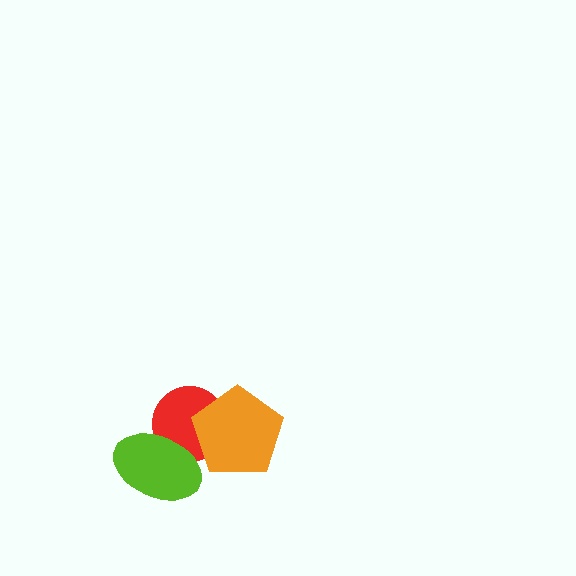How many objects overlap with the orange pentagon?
1 object overlaps with the orange pentagon.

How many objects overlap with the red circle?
2 objects overlap with the red circle.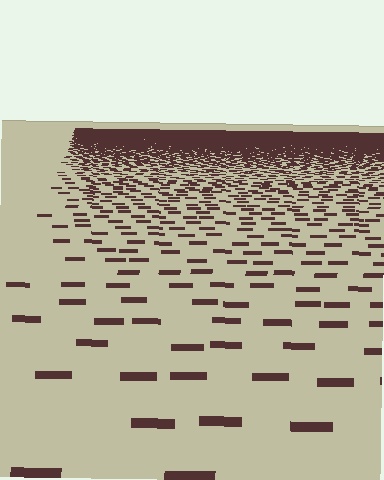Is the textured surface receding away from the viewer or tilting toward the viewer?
The surface is receding away from the viewer. Texture elements get smaller and denser toward the top.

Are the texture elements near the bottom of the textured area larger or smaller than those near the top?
Larger. Near the bottom, elements are closer to the viewer and appear at a bigger on-screen size.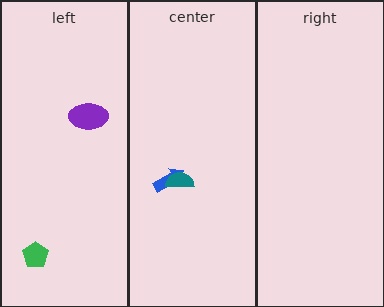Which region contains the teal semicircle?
The center region.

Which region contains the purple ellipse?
The left region.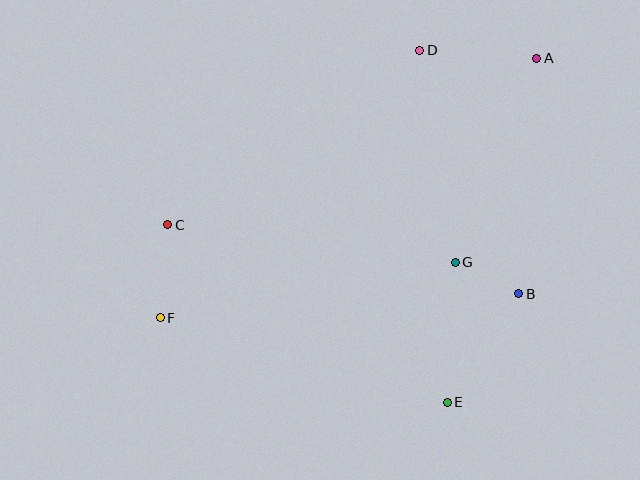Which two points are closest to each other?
Points B and G are closest to each other.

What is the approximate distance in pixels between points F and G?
The distance between F and G is approximately 300 pixels.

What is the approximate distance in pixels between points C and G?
The distance between C and G is approximately 290 pixels.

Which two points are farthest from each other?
Points A and F are farthest from each other.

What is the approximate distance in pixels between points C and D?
The distance between C and D is approximately 307 pixels.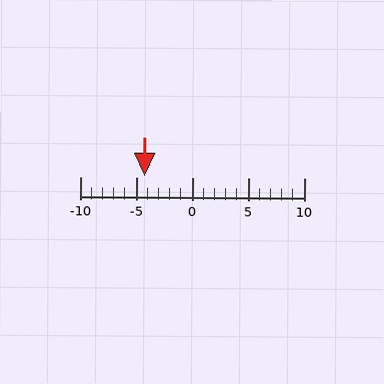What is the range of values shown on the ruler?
The ruler shows values from -10 to 10.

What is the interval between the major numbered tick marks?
The major tick marks are spaced 5 units apart.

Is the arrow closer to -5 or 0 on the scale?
The arrow is closer to -5.